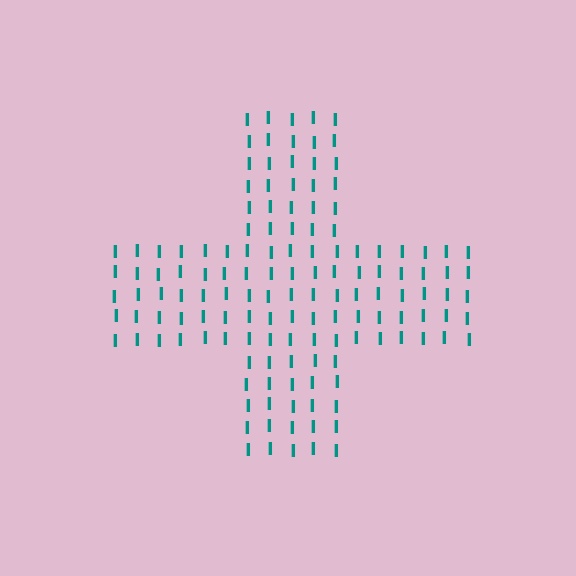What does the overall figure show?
The overall figure shows a cross.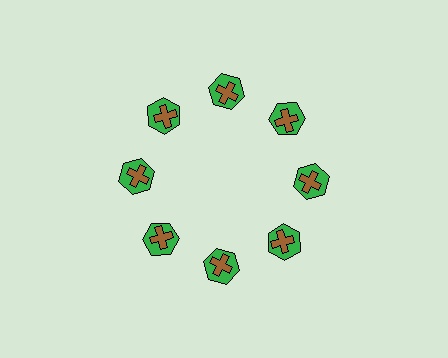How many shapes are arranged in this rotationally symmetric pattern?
There are 16 shapes, arranged in 8 groups of 2.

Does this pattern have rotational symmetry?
Yes, this pattern has 8-fold rotational symmetry. It looks the same after rotating 45 degrees around the center.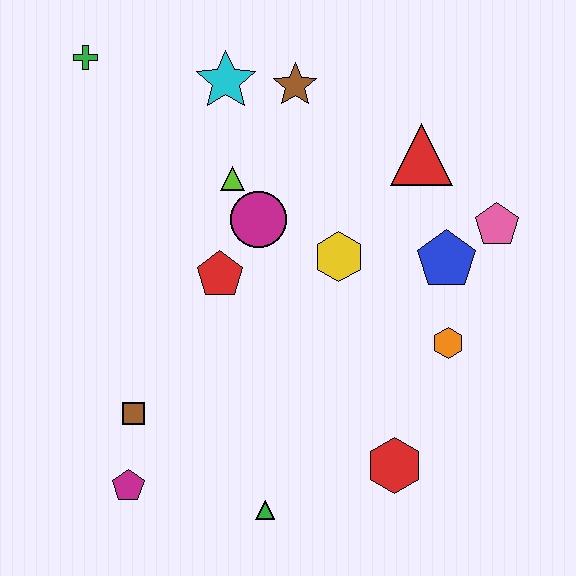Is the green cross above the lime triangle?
Yes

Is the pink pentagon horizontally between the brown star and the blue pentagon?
No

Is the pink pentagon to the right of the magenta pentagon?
Yes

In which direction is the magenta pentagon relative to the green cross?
The magenta pentagon is below the green cross.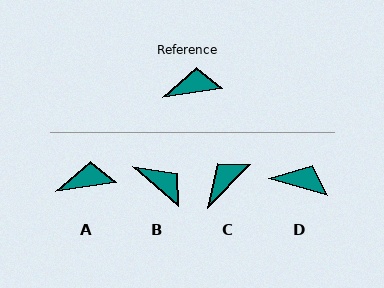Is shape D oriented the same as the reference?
No, it is off by about 25 degrees.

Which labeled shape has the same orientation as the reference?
A.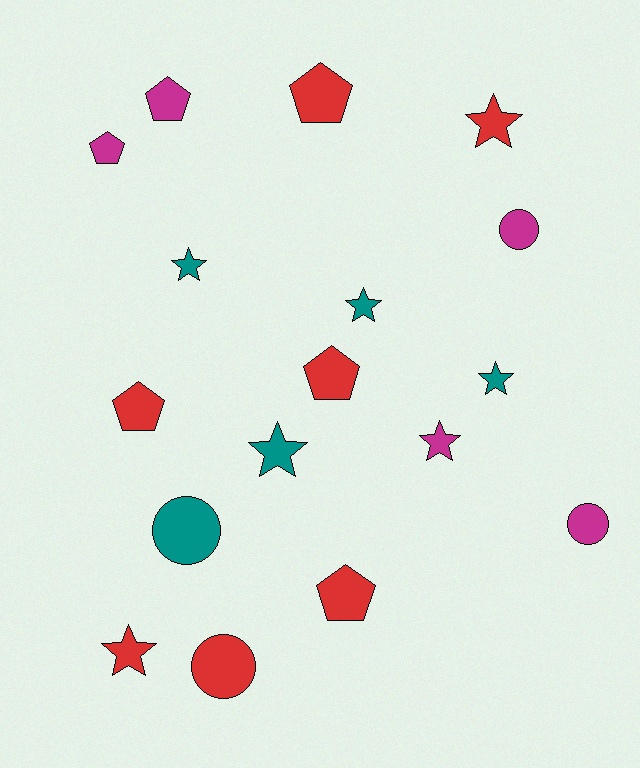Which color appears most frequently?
Red, with 7 objects.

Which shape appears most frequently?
Star, with 7 objects.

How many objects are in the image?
There are 17 objects.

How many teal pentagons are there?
There are no teal pentagons.